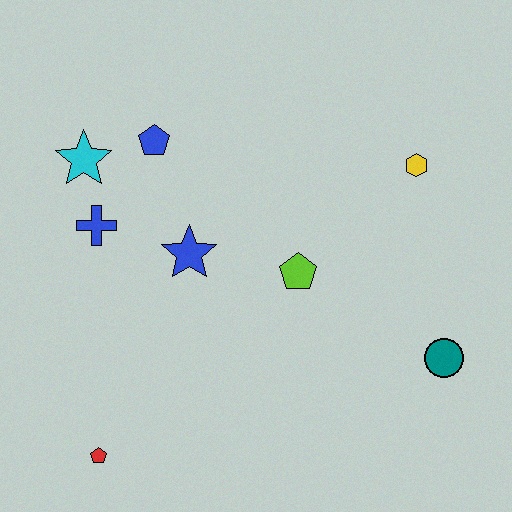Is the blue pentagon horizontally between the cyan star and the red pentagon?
No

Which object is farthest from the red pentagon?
The yellow hexagon is farthest from the red pentagon.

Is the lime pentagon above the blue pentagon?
No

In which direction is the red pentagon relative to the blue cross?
The red pentagon is below the blue cross.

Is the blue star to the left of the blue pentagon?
No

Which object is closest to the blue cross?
The cyan star is closest to the blue cross.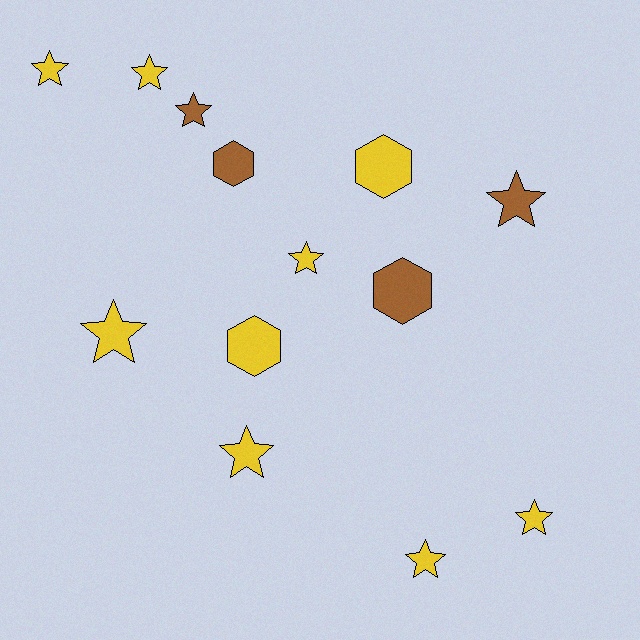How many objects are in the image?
There are 13 objects.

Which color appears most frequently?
Yellow, with 9 objects.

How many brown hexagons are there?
There are 2 brown hexagons.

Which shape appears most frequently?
Star, with 9 objects.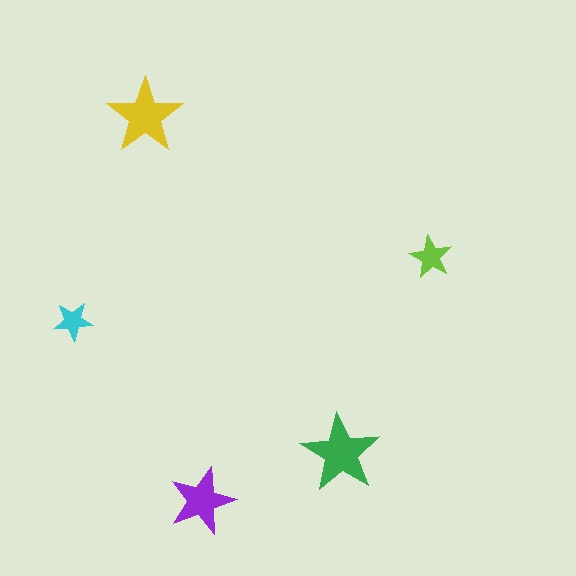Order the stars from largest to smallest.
the green one, the yellow one, the purple one, the lime one, the cyan one.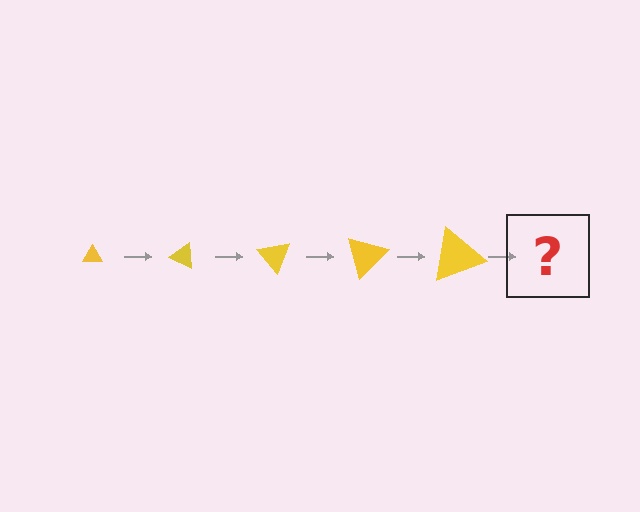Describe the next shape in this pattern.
It should be a triangle, larger than the previous one and rotated 125 degrees from the start.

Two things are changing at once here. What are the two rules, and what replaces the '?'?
The two rules are that the triangle grows larger each step and it rotates 25 degrees each step. The '?' should be a triangle, larger than the previous one and rotated 125 degrees from the start.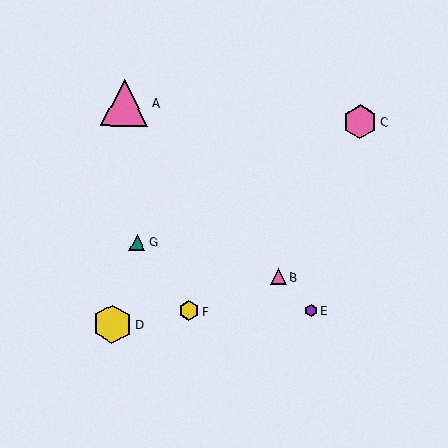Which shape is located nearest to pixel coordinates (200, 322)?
The yellow hexagon (labeled F) at (189, 311) is nearest to that location.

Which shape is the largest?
The pink triangle (labeled A) is the largest.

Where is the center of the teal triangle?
The center of the teal triangle is at (137, 242).